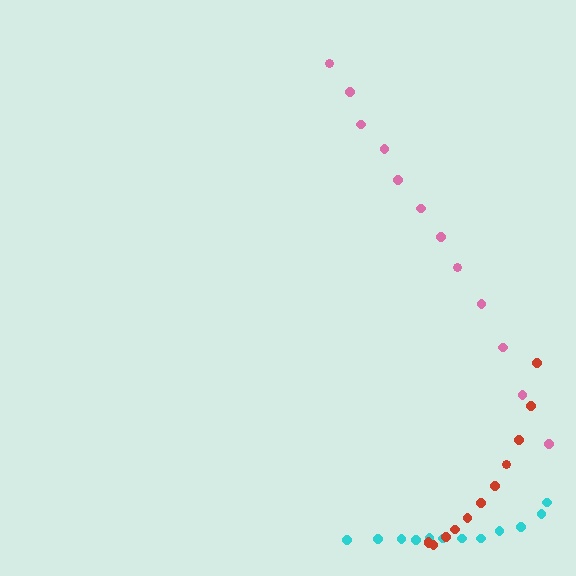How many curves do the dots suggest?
There are 3 distinct paths.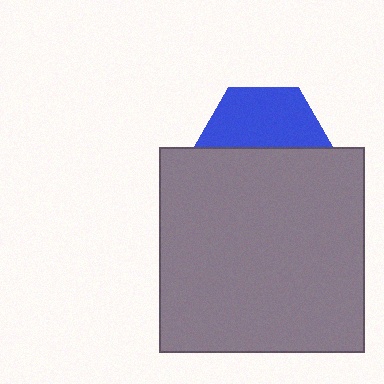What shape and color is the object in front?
The object in front is a gray square.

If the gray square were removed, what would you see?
You would see the complete blue hexagon.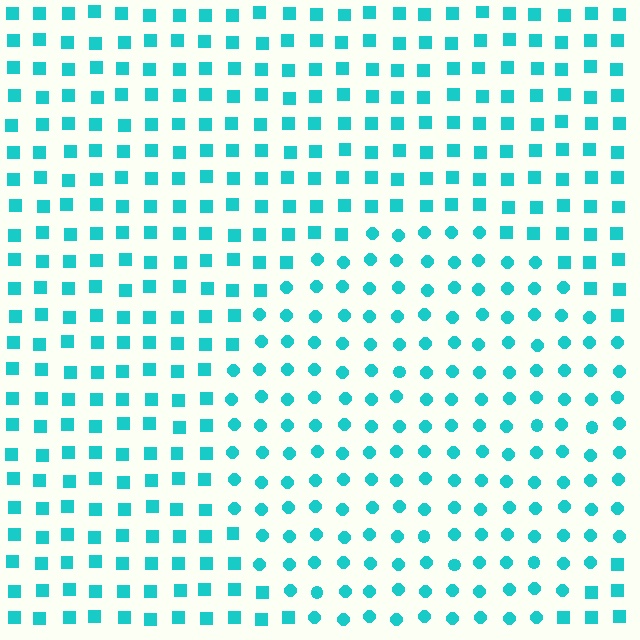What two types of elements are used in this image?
The image uses circles inside the circle region and squares outside it.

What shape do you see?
I see a circle.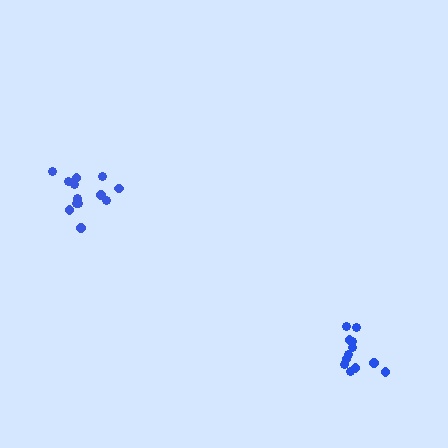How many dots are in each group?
Group 1: 13 dots, Group 2: 12 dots (25 total).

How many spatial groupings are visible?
There are 2 spatial groupings.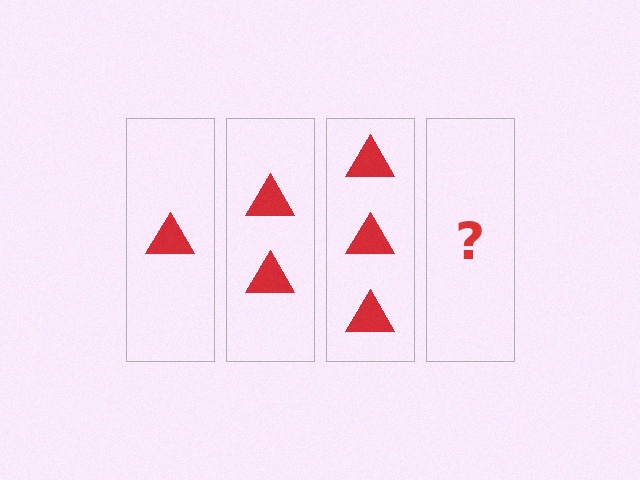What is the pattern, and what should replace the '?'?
The pattern is that each step adds one more triangle. The '?' should be 4 triangles.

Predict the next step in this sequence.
The next step is 4 triangles.